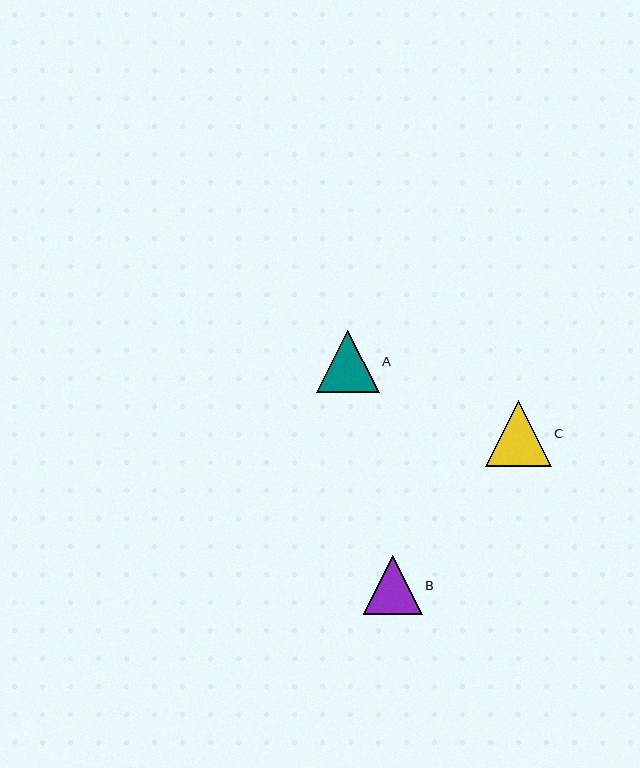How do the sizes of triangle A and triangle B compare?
Triangle A and triangle B are approximately the same size.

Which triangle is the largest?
Triangle C is the largest with a size of approximately 66 pixels.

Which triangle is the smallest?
Triangle B is the smallest with a size of approximately 59 pixels.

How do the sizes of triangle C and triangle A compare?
Triangle C and triangle A are approximately the same size.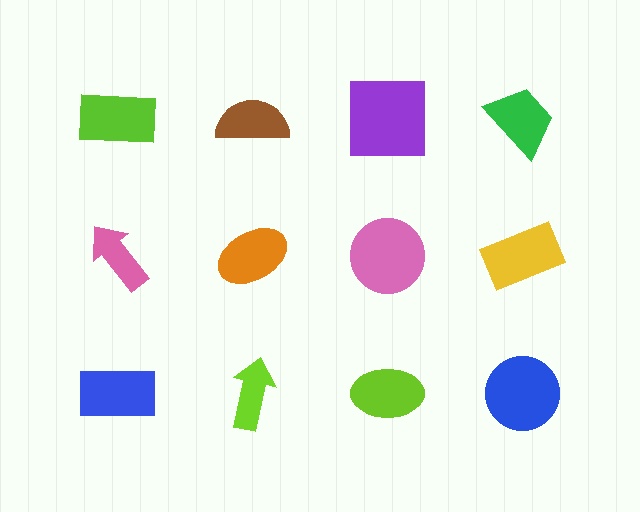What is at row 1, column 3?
A purple square.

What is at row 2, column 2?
An orange ellipse.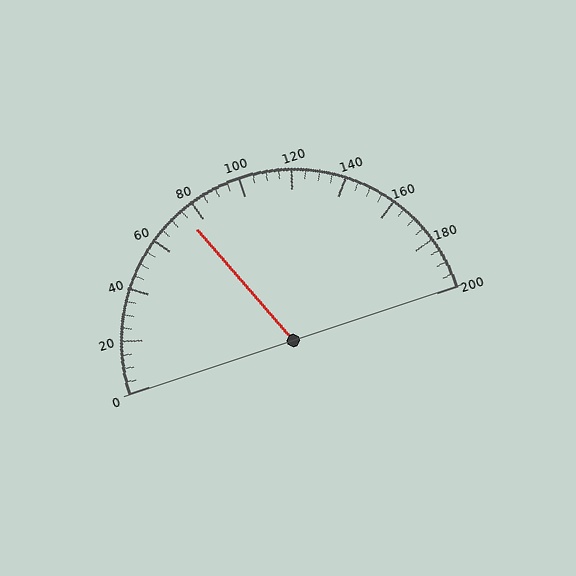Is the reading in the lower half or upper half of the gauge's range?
The reading is in the lower half of the range (0 to 200).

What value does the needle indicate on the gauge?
The needle indicates approximately 75.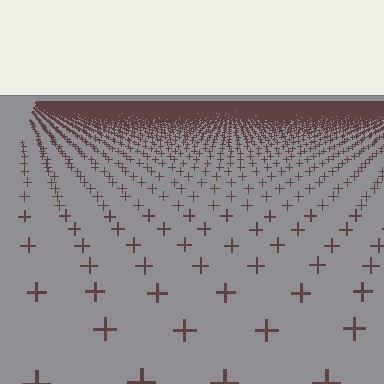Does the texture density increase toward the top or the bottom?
Density increases toward the top.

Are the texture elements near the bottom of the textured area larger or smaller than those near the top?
Larger. Near the bottom, elements are closer to the viewer and appear at a bigger on-screen size.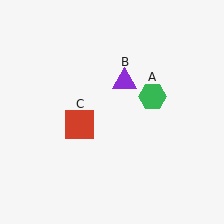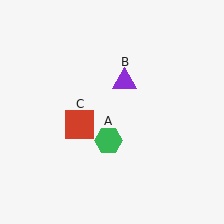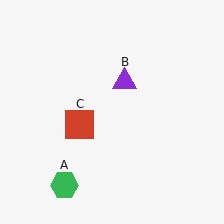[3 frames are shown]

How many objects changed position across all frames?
1 object changed position: green hexagon (object A).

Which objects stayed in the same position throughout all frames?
Purple triangle (object B) and red square (object C) remained stationary.